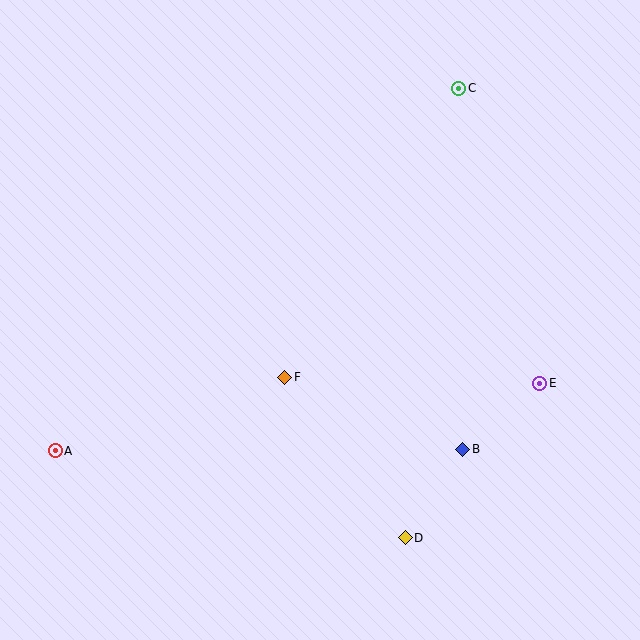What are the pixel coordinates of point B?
Point B is at (463, 449).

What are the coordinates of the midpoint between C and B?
The midpoint between C and B is at (461, 269).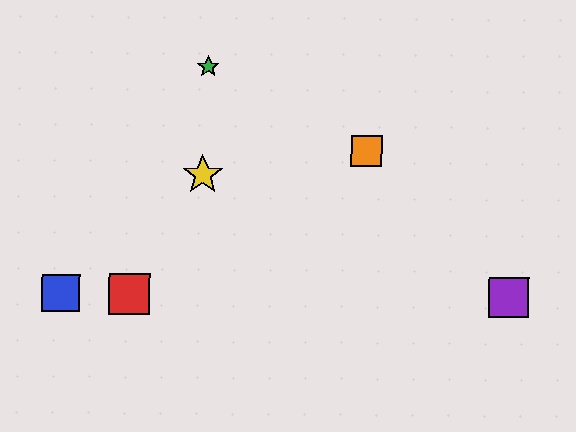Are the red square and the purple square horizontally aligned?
Yes, both are at y≈294.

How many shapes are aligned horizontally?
3 shapes (the red square, the blue square, the purple square) are aligned horizontally.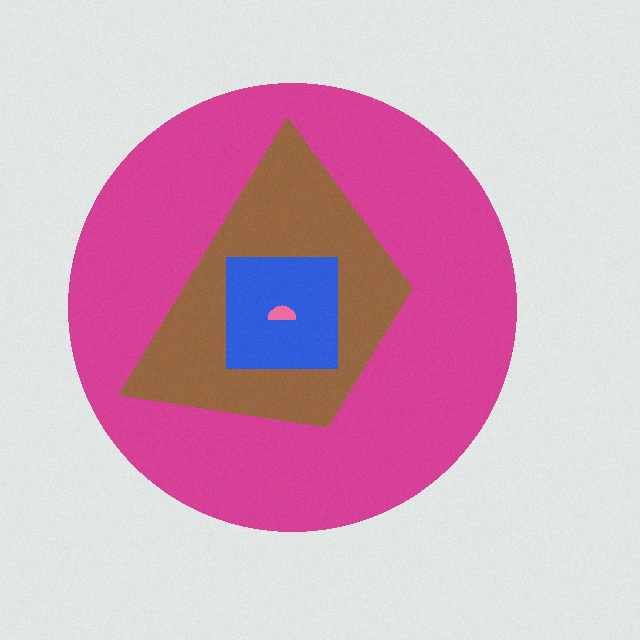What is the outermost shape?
The magenta circle.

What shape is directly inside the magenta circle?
The brown trapezoid.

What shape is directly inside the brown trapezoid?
The blue square.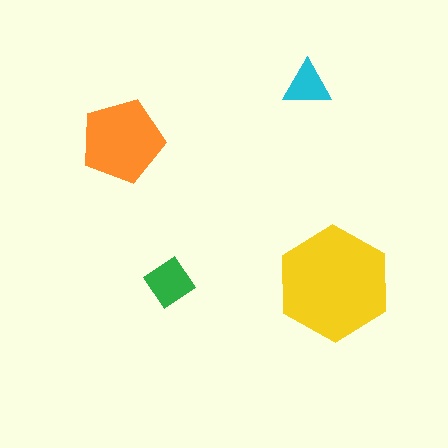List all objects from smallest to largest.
The cyan triangle, the green diamond, the orange pentagon, the yellow hexagon.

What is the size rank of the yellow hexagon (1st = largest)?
1st.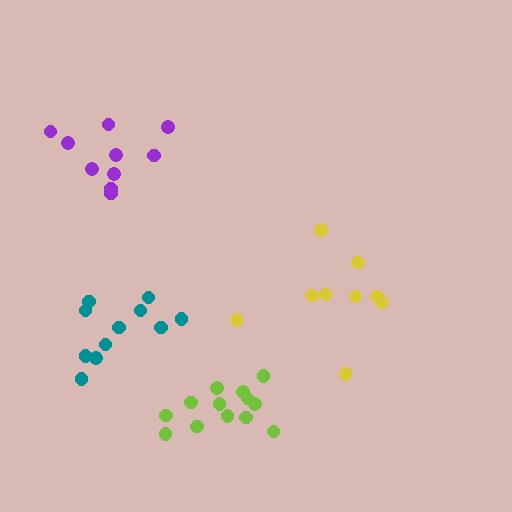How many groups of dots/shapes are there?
There are 4 groups.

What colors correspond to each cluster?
The clusters are colored: teal, yellow, lime, purple.